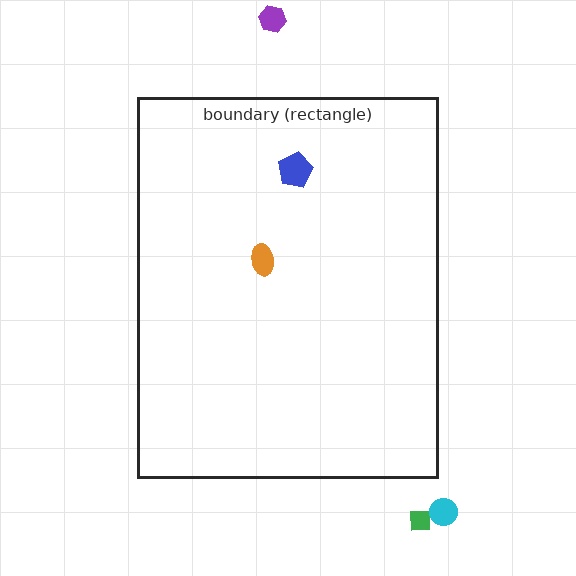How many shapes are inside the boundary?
2 inside, 3 outside.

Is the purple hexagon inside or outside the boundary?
Outside.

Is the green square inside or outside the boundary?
Outside.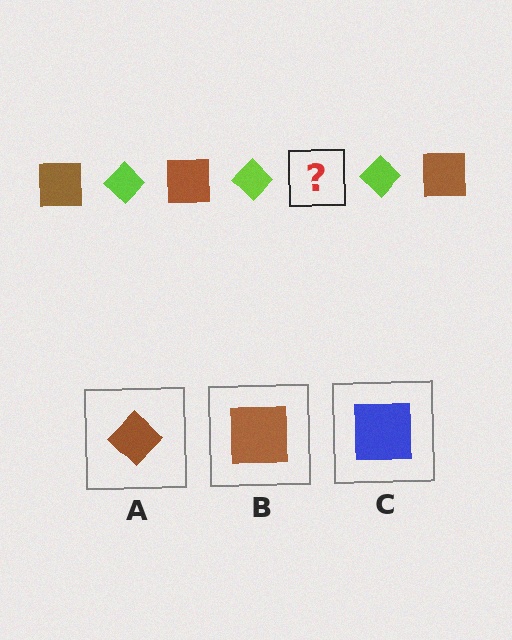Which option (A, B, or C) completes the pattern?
B.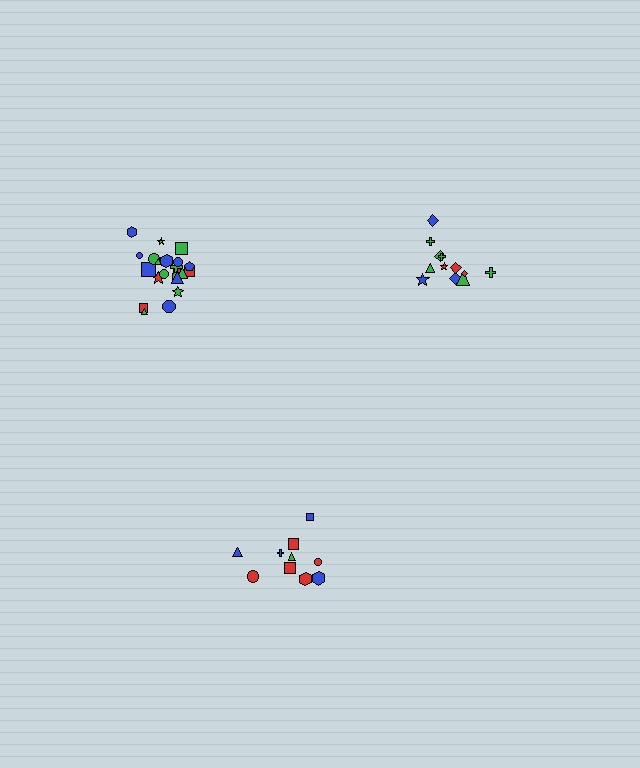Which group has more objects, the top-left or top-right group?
The top-left group.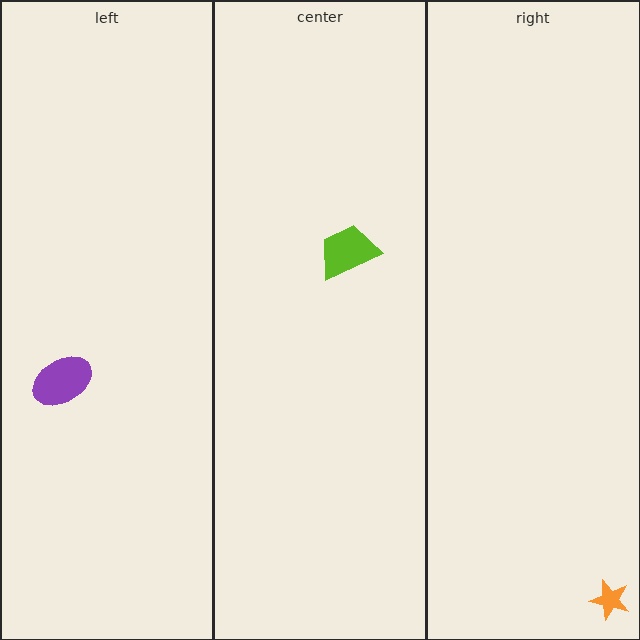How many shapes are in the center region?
1.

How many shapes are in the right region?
1.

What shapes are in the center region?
The lime trapezoid.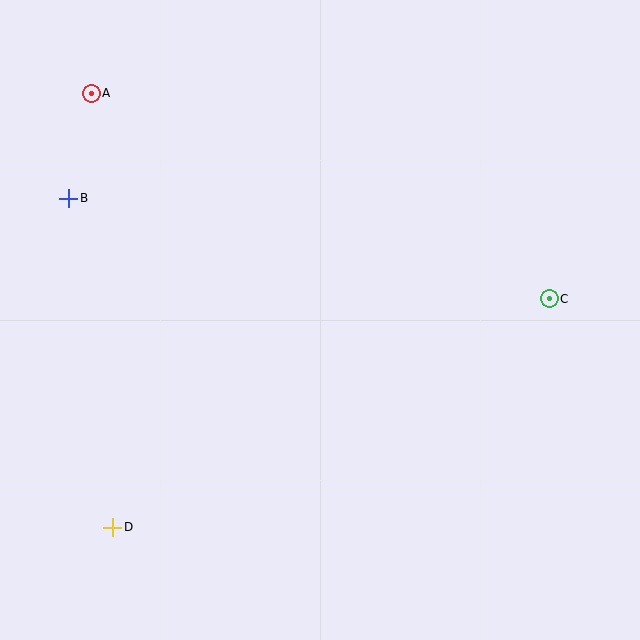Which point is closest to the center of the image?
Point C at (549, 299) is closest to the center.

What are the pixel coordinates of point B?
Point B is at (69, 198).